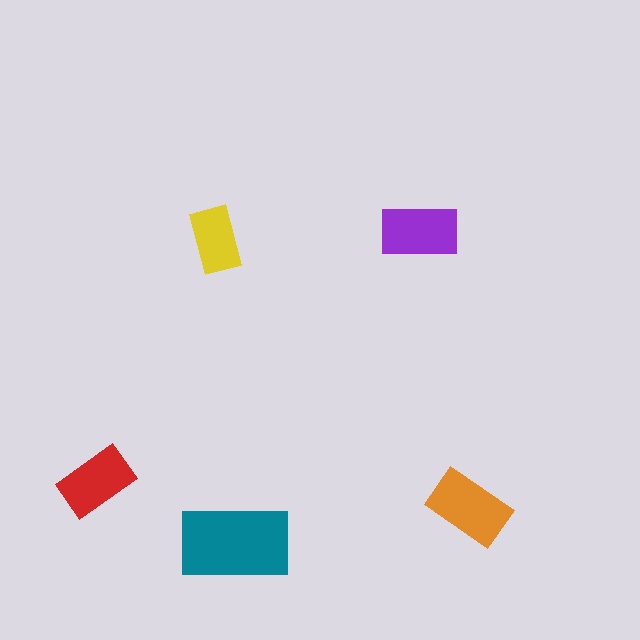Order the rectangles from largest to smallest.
the teal one, the orange one, the purple one, the red one, the yellow one.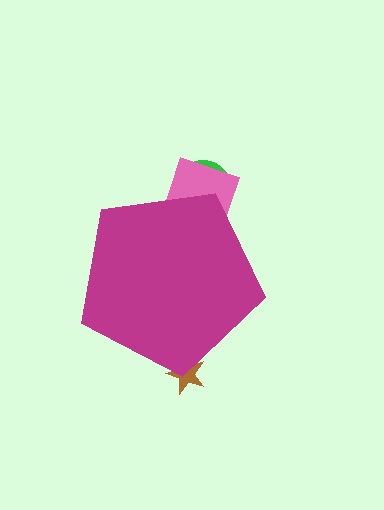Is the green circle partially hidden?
Yes, the green circle is partially hidden behind the magenta pentagon.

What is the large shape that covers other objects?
A magenta pentagon.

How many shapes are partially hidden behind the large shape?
3 shapes are partially hidden.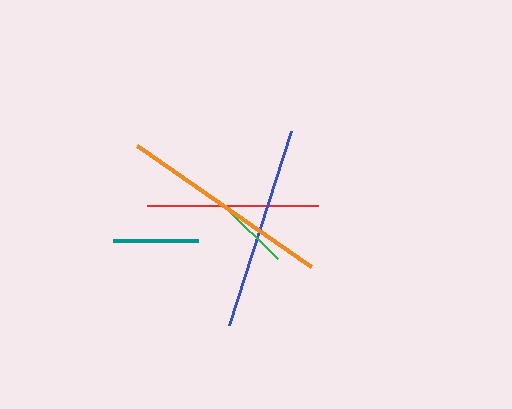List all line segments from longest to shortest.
From longest to shortest: orange, blue, red, teal, green.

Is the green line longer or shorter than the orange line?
The orange line is longer than the green line.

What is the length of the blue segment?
The blue segment is approximately 204 pixels long.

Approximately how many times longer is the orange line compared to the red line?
The orange line is approximately 1.2 times the length of the red line.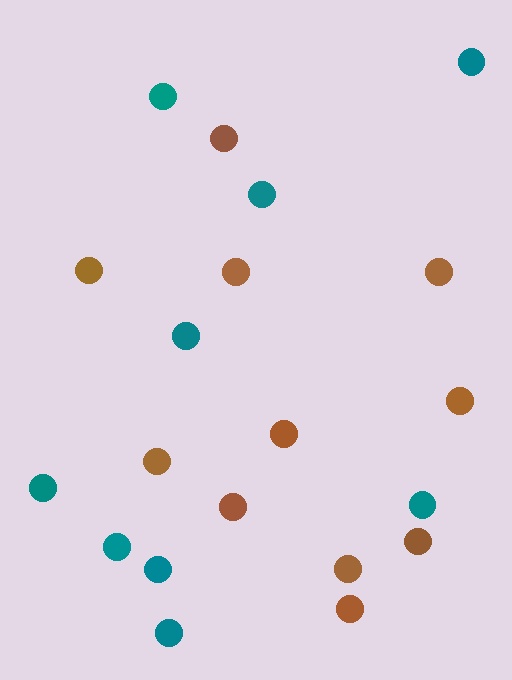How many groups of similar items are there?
There are 2 groups: one group of brown circles (11) and one group of teal circles (9).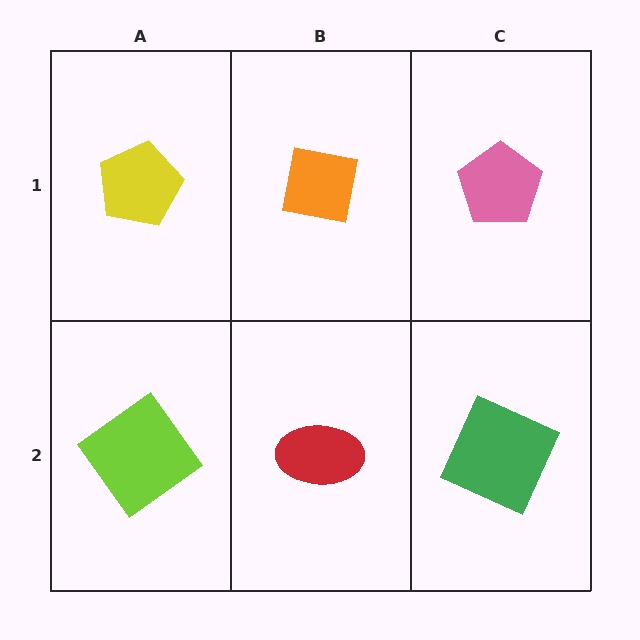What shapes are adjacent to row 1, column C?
A green square (row 2, column C), an orange square (row 1, column B).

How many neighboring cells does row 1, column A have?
2.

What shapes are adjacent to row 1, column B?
A red ellipse (row 2, column B), a yellow pentagon (row 1, column A), a pink pentagon (row 1, column C).